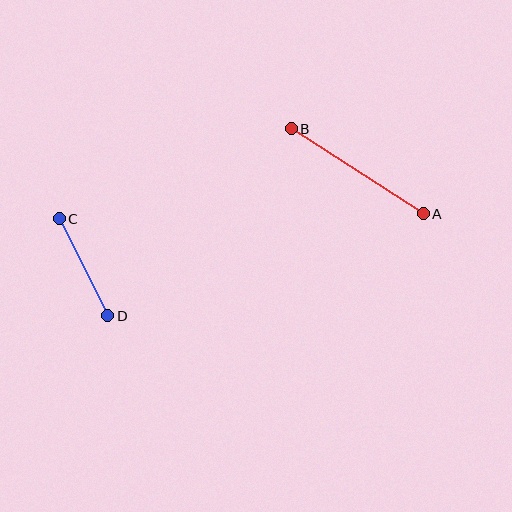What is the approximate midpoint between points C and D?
The midpoint is at approximately (84, 267) pixels.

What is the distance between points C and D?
The distance is approximately 108 pixels.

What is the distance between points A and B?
The distance is approximately 157 pixels.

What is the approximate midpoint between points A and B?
The midpoint is at approximately (357, 171) pixels.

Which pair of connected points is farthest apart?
Points A and B are farthest apart.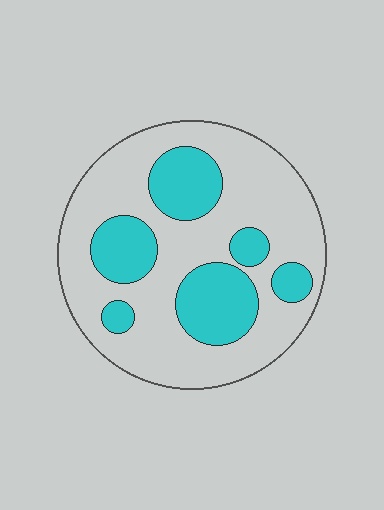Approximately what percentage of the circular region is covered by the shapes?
Approximately 30%.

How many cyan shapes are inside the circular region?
6.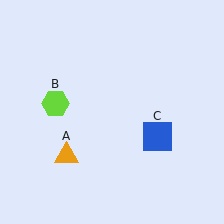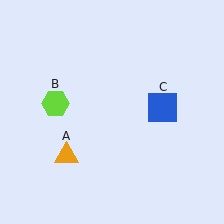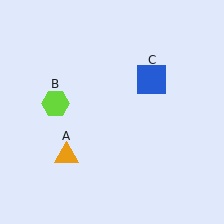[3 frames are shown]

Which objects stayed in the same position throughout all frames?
Orange triangle (object A) and lime hexagon (object B) remained stationary.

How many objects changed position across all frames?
1 object changed position: blue square (object C).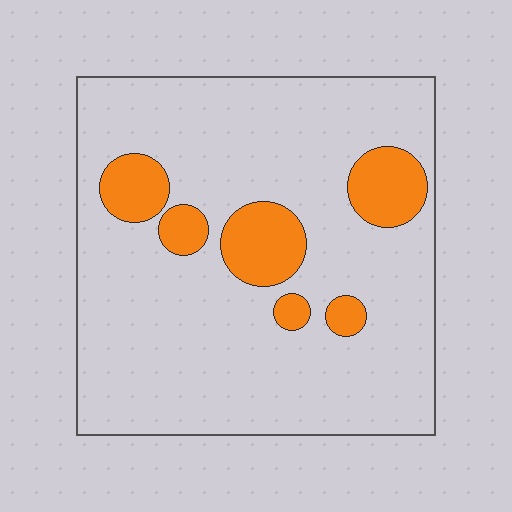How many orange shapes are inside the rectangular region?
6.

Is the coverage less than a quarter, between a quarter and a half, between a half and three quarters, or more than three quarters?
Less than a quarter.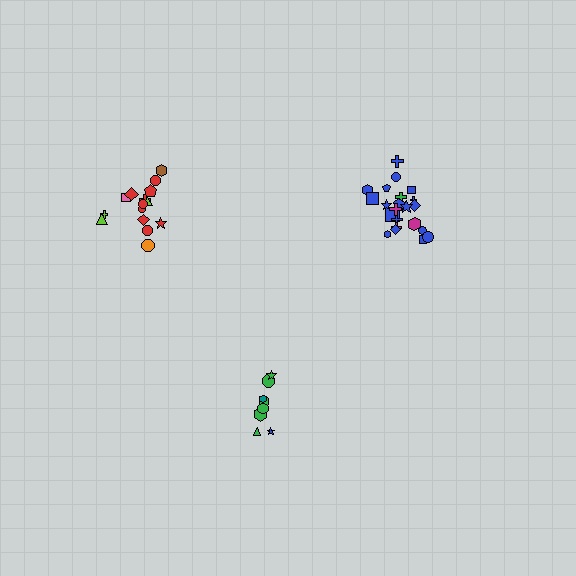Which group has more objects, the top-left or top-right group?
The top-right group.